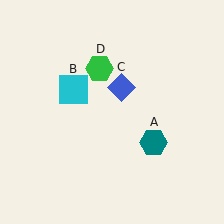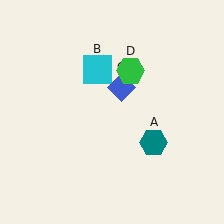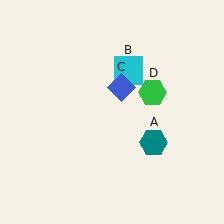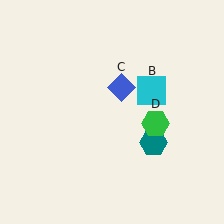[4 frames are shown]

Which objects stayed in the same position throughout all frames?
Teal hexagon (object A) and blue diamond (object C) remained stationary.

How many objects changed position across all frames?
2 objects changed position: cyan square (object B), green hexagon (object D).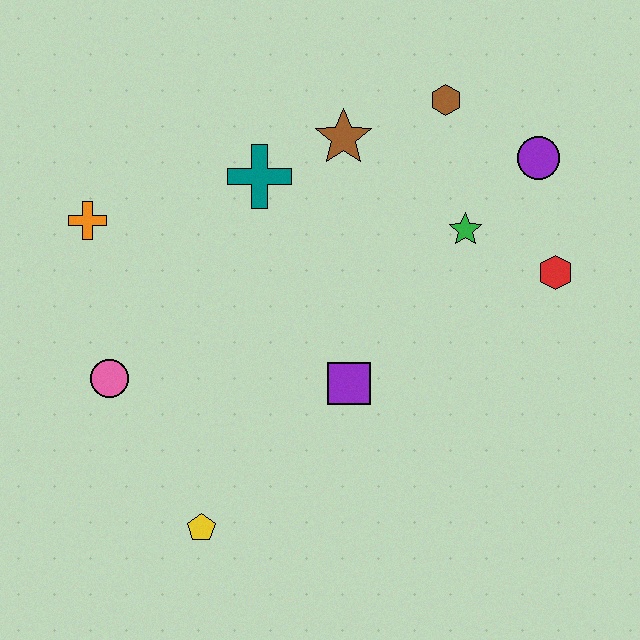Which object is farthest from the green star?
The yellow pentagon is farthest from the green star.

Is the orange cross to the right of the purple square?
No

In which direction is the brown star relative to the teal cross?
The brown star is to the right of the teal cross.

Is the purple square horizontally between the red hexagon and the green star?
No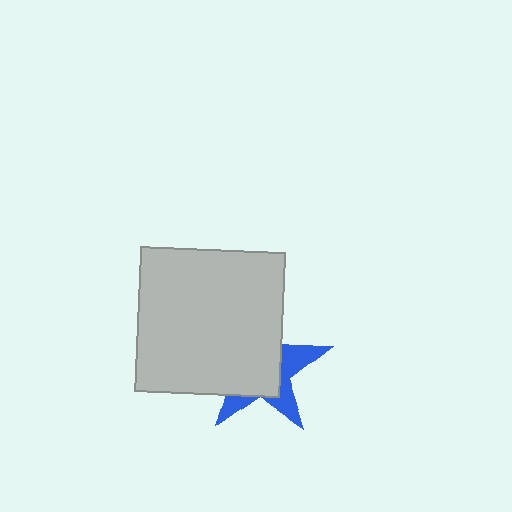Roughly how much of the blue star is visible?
A small part of it is visible (roughly 35%).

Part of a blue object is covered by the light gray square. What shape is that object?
It is a star.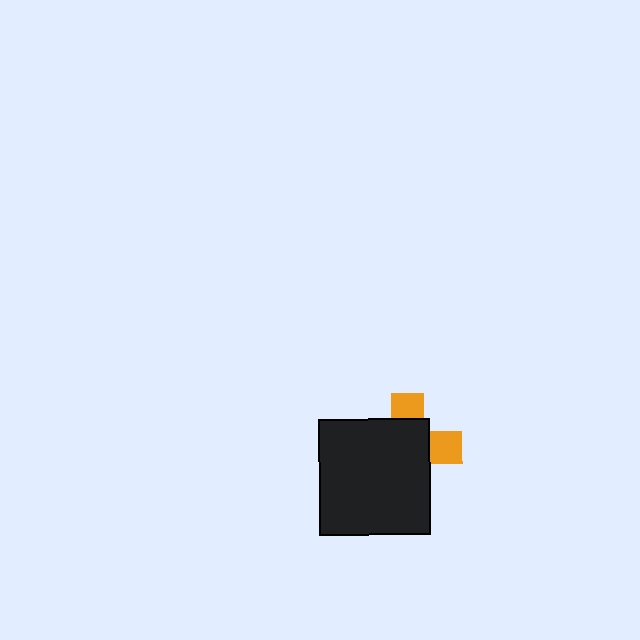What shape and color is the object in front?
The object in front is a black rectangle.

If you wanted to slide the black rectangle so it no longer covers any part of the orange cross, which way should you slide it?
Slide it toward the lower-left — that is the most direct way to separate the two shapes.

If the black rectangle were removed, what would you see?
You would see the complete orange cross.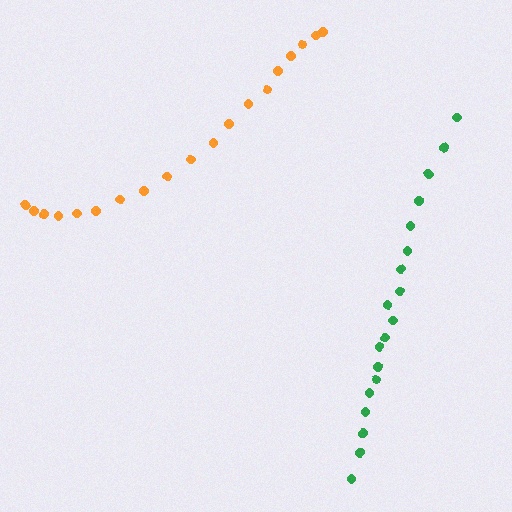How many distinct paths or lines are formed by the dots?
There are 2 distinct paths.